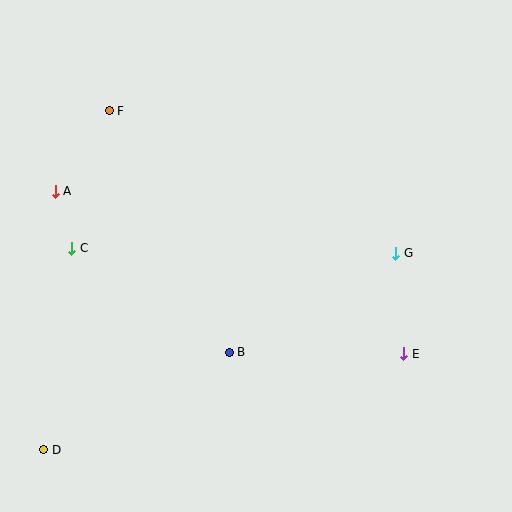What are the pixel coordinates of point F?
Point F is at (109, 111).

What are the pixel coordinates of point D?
Point D is at (44, 450).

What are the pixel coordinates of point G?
Point G is at (396, 253).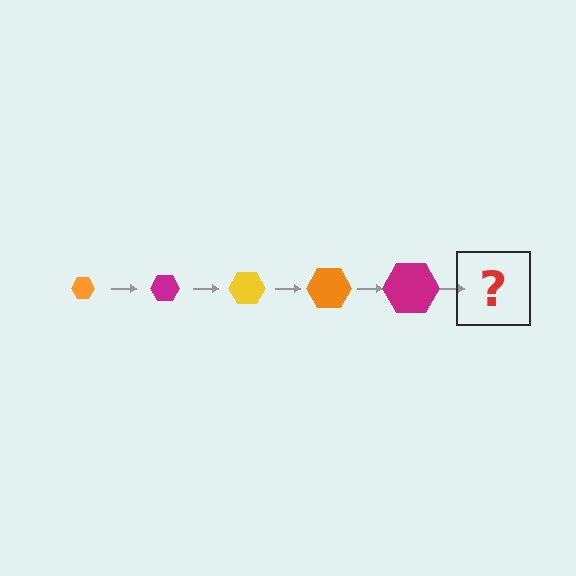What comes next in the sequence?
The next element should be a yellow hexagon, larger than the previous one.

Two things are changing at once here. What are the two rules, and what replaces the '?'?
The two rules are that the hexagon grows larger each step and the color cycles through orange, magenta, and yellow. The '?' should be a yellow hexagon, larger than the previous one.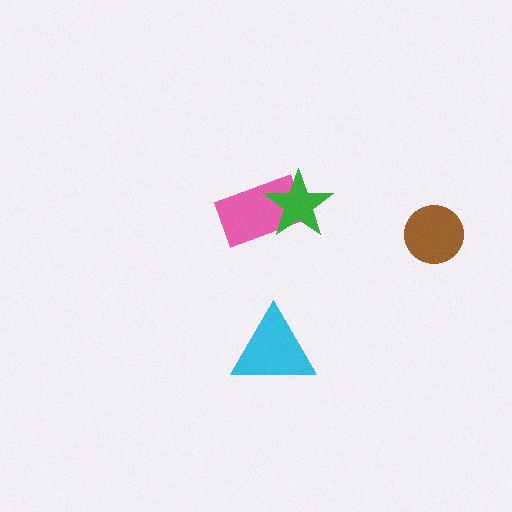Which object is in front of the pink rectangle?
The green star is in front of the pink rectangle.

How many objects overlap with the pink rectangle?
1 object overlaps with the pink rectangle.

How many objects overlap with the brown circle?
0 objects overlap with the brown circle.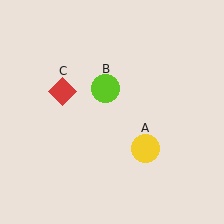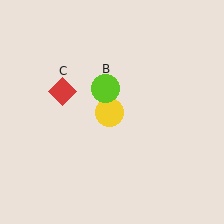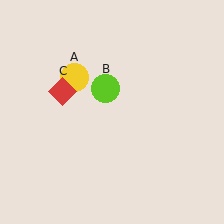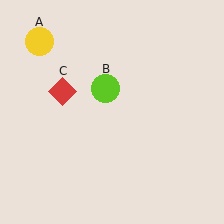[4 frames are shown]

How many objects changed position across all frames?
1 object changed position: yellow circle (object A).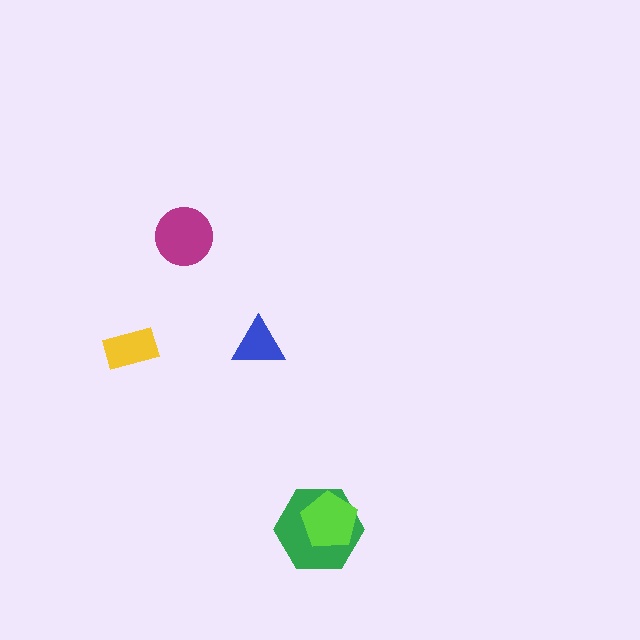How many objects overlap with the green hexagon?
1 object overlaps with the green hexagon.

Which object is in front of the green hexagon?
The lime pentagon is in front of the green hexagon.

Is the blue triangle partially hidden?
No, no other shape covers it.